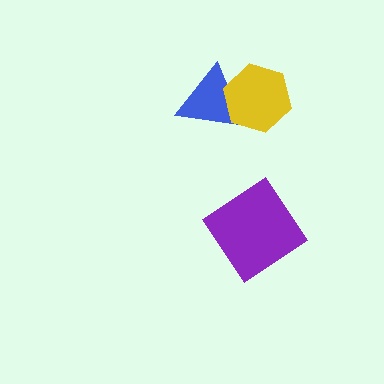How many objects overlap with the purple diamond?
0 objects overlap with the purple diamond.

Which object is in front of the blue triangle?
The yellow hexagon is in front of the blue triangle.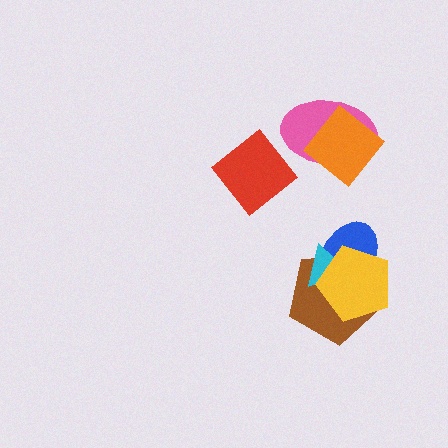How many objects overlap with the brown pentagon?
3 objects overlap with the brown pentagon.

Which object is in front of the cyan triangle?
The yellow pentagon is in front of the cyan triangle.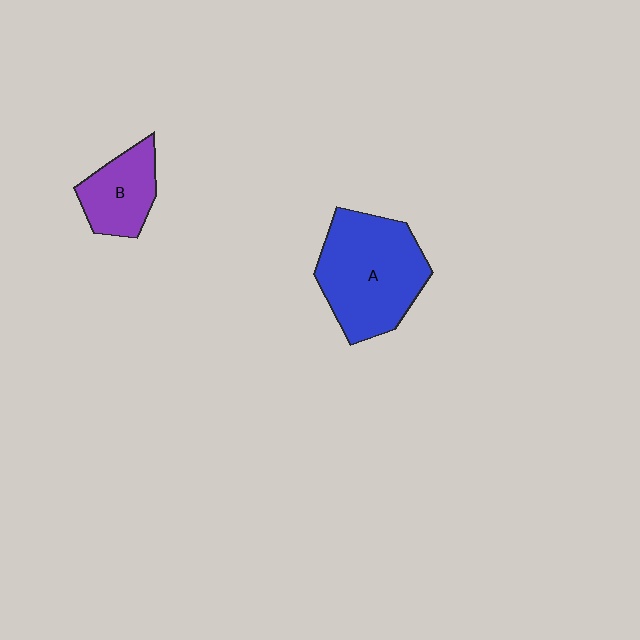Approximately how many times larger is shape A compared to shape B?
Approximately 2.0 times.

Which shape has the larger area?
Shape A (blue).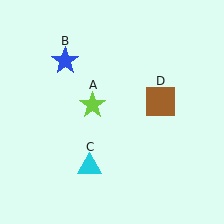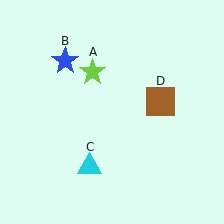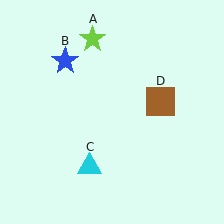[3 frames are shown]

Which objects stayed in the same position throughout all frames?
Blue star (object B) and cyan triangle (object C) and brown square (object D) remained stationary.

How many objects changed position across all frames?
1 object changed position: lime star (object A).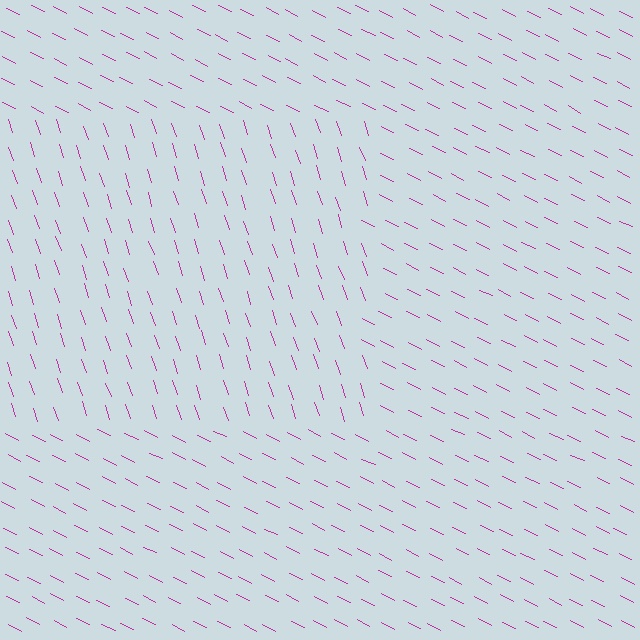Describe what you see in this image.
The image is filled with small magenta line segments. A rectangle region in the image has lines oriented differently from the surrounding lines, creating a visible texture boundary.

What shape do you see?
I see a rectangle.